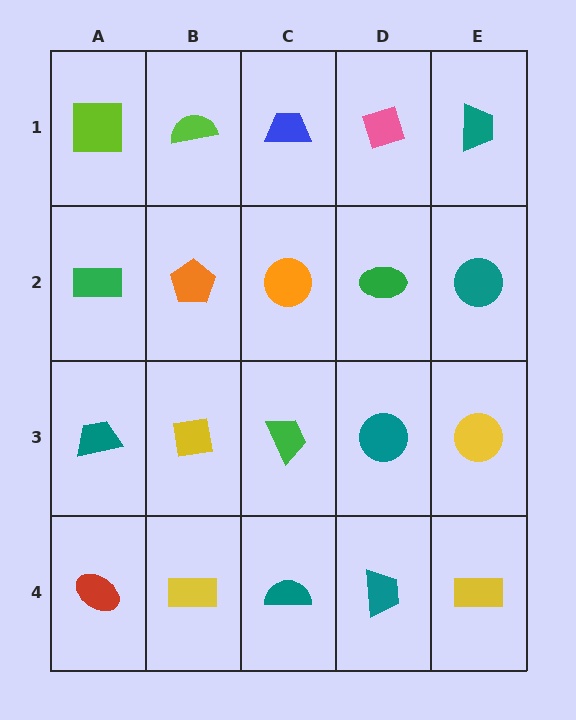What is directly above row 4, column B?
A yellow square.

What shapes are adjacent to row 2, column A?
A lime square (row 1, column A), a teal trapezoid (row 3, column A), an orange pentagon (row 2, column B).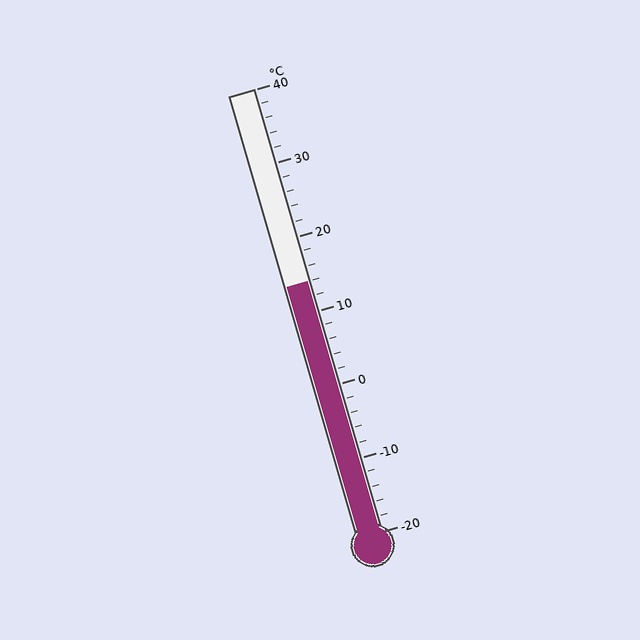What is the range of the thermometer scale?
The thermometer scale ranges from -20°C to 40°C.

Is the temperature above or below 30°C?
The temperature is below 30°C.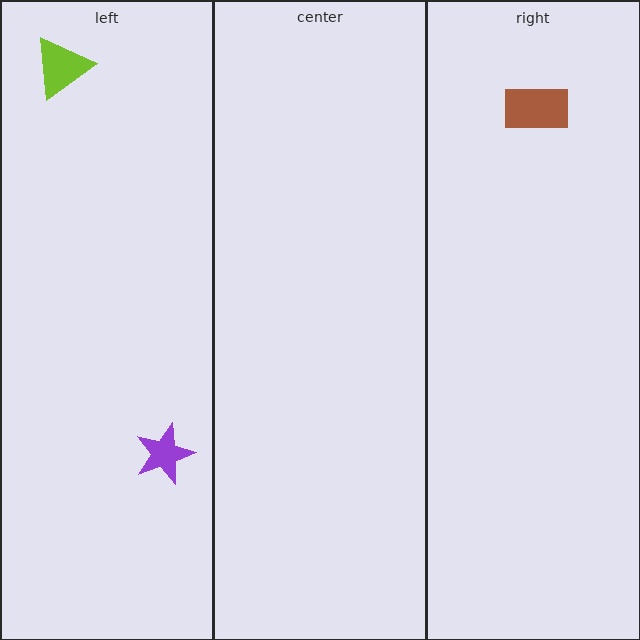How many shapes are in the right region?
1.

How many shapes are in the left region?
2.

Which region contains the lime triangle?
The left region.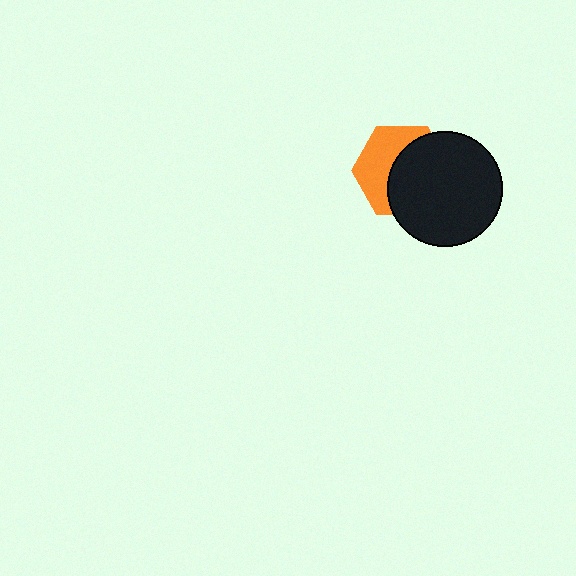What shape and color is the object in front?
The object in front is a black circle.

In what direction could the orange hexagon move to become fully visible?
The orange hexagon could move left. That would shift it out from behind the black circle entirely.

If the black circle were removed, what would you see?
You would see the complete orange hexagon.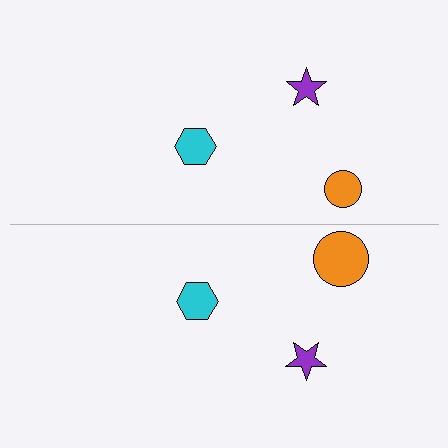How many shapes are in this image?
There are 6 shapes in this image.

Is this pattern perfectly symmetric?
No, the pattern is not perfectly symmetric. The orange circle on the bottom side has a different size than its mirror counterpart.